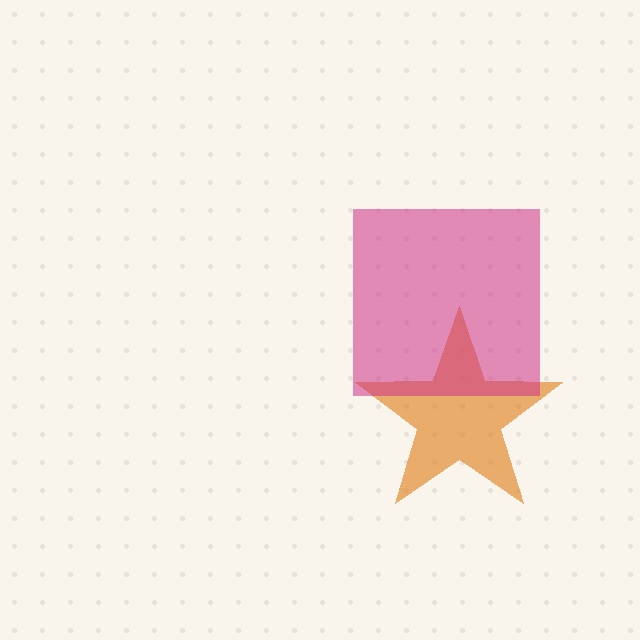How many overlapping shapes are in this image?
There are 2 overlapping shapes in the image.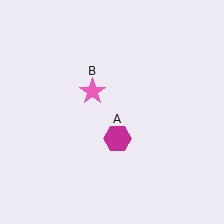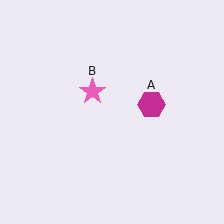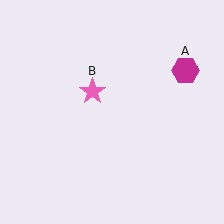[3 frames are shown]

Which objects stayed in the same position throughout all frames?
Pink star (object B) remained stationary.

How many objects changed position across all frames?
1 object changed position: magenta hexagon (object A).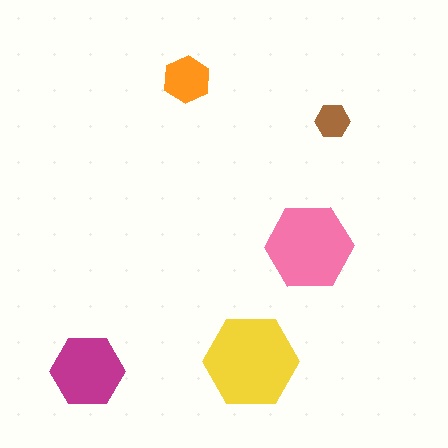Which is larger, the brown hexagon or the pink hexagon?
The pink one.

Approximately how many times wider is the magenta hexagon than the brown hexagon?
About 2 times wider.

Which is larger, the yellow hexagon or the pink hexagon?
The yellow one.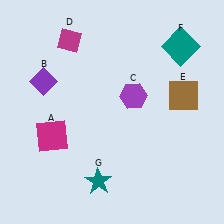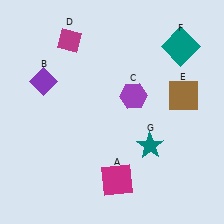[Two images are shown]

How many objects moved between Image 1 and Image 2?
2 objects moved between the two images.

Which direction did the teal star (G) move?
The teal star (G) moved right.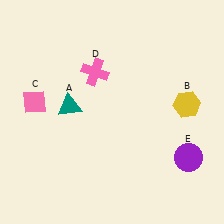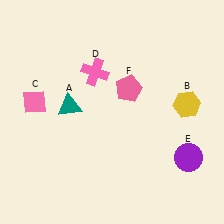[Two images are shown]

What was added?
A pink pentagon (F) was added in Image 2.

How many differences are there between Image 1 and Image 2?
There is 1 difference between the two images.